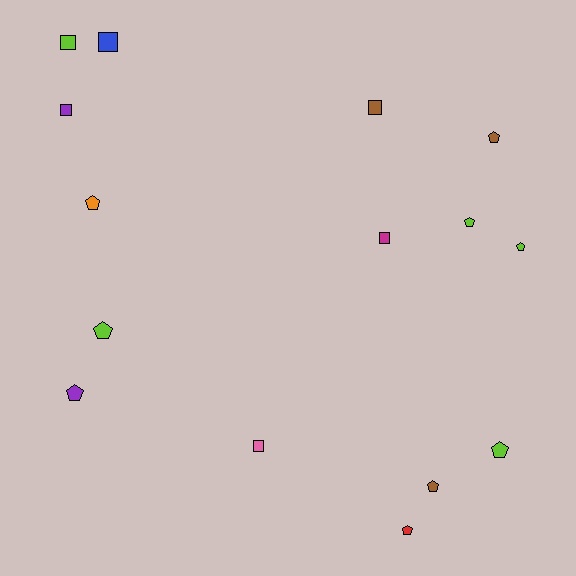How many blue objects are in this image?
There is 1 blue object.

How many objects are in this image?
There are 15 objects.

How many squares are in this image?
There are 6 squares.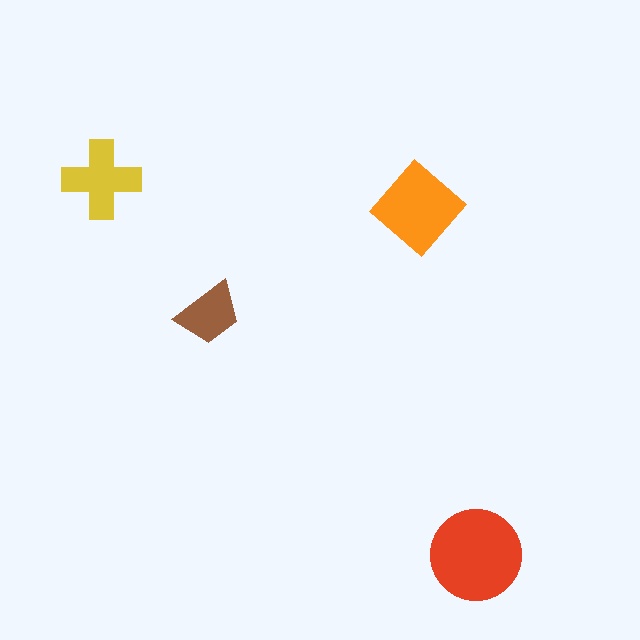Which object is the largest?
The red circle.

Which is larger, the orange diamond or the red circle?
The red circle.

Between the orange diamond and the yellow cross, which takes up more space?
The orange diamond.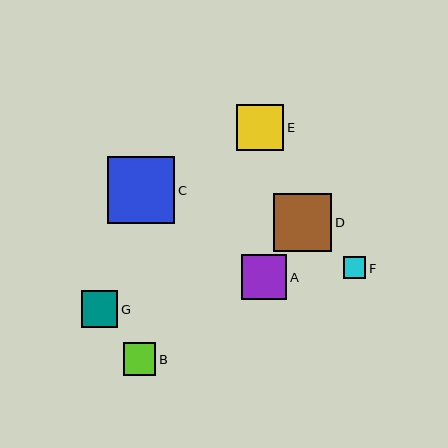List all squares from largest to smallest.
From largest to smallest: C, D, E, A, G, B, F.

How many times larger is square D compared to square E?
Square D is approximately 1.2 times the size of square E.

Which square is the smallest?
Square F is the smallest with a size of approximately 22 pixels.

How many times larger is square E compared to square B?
Square E is approximately 1.4 times the size of square B.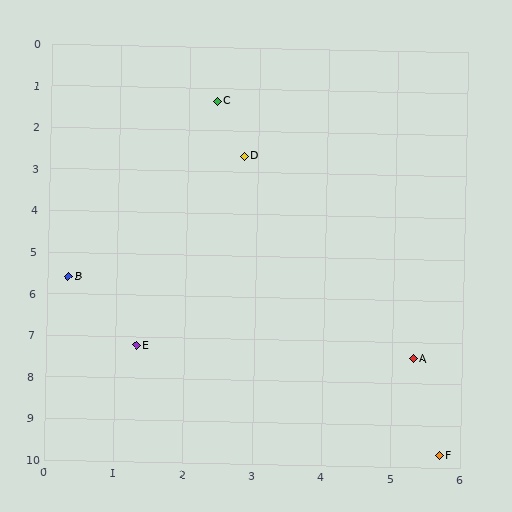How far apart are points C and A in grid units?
Points C and A are about 6.8 grid units apart.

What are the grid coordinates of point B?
Point B is at approximately (0.3, 5.6).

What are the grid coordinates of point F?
Point F is at approximately (5.7, 9.7).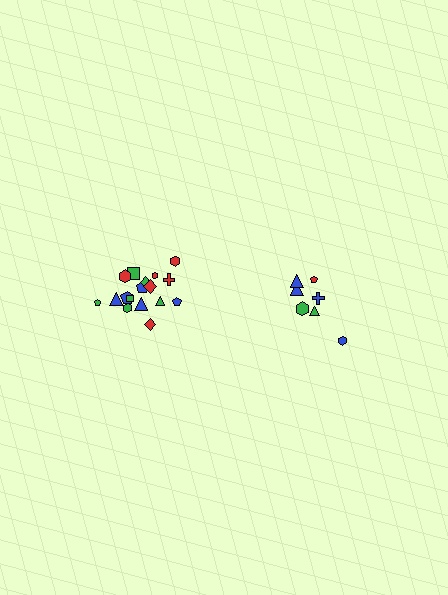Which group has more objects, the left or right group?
The left group.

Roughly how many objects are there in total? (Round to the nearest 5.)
Roughly 25 objects in total.